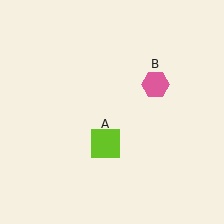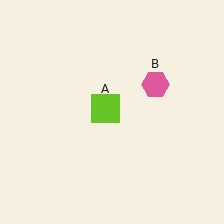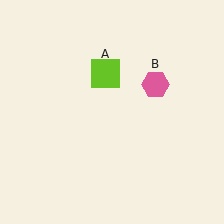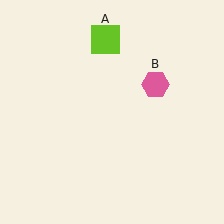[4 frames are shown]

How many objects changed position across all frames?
1 object changed position: lime square (object A).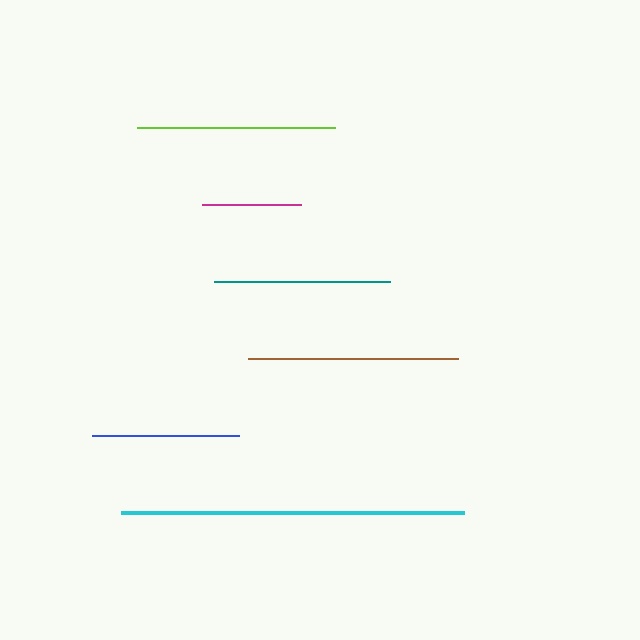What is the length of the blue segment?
The blue segment is approximately 147 pixels long.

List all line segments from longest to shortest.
From longest to shortest: cyan, brown, lime, teal, blue, magenta.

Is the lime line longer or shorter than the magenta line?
The lime line is longer than the magenta line.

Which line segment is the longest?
The cyan line is the longest at approximately 343 pixels.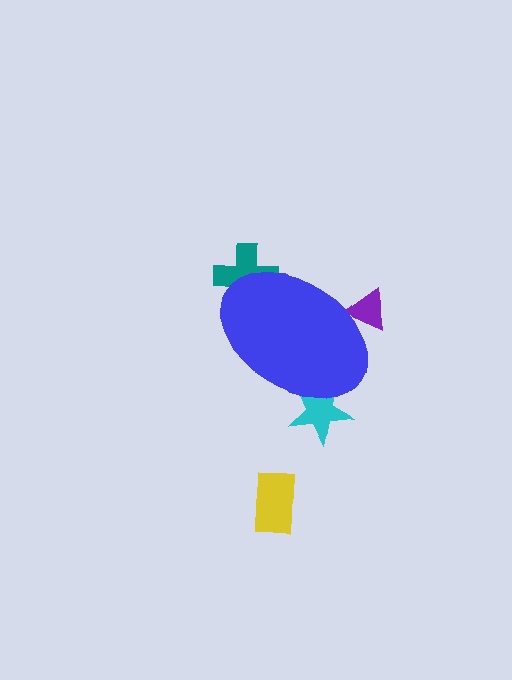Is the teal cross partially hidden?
Yes, the teal cross is partially hidden behind the blue ellipse.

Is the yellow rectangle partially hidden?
No, the yellow rectangle is fully visible.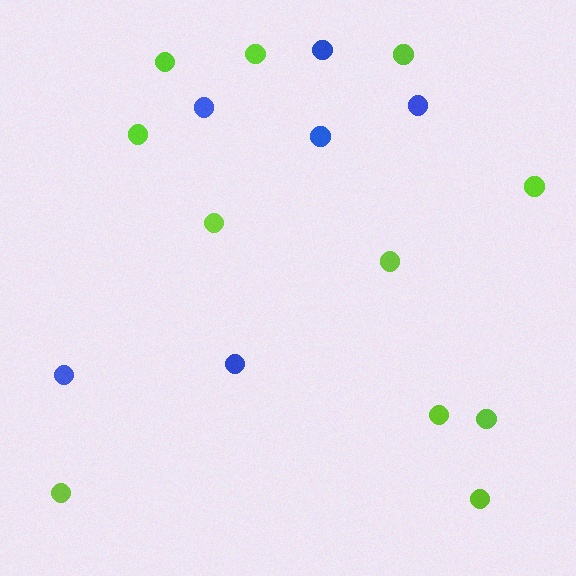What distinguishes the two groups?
There are 2 groups: one group of blue circles (6) and one group of lime circles (11).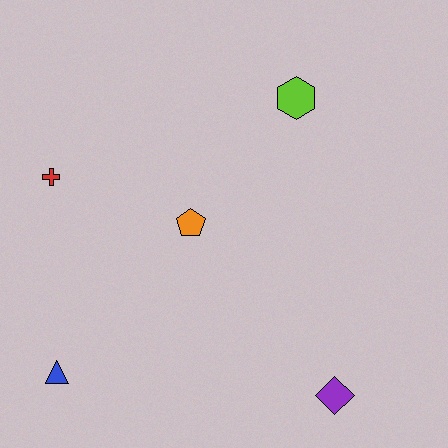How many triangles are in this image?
There is 1 triangle.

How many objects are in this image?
There are 5 objects.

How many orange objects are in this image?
There is 1 orange object.